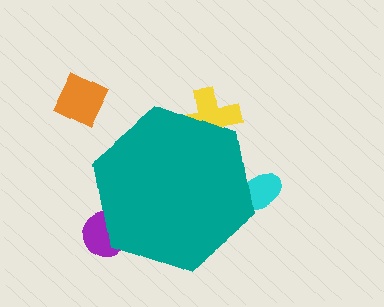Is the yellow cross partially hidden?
Yes, the yellow cross is partially hidden behind the teal hexagon.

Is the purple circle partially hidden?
Yes, the purple circle is partially hidden behind the teal hexagon.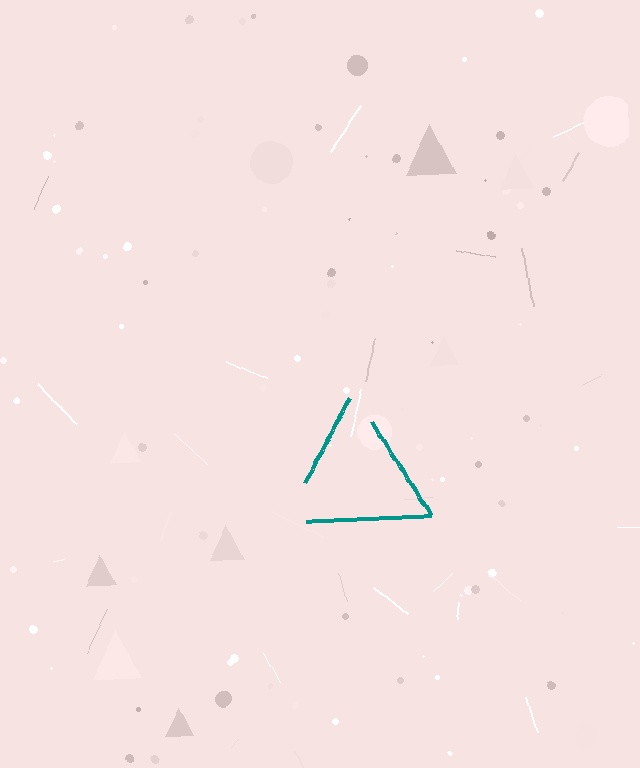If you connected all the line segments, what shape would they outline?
They would outline a triangle.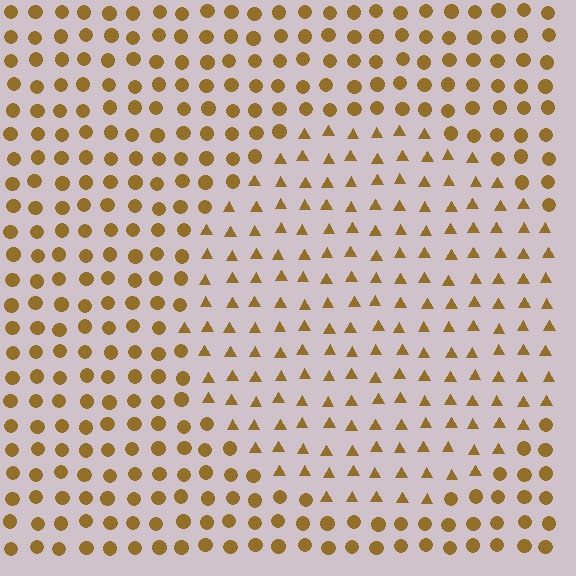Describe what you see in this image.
The image is filled with small brown elements arranged in a uniform grid. A circle-shaped region contains triangles, while the surrounding area contains circles. The boundary is defined purely by the change in element shape.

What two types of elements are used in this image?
The image uses triangles inside the circle region and circles outside it.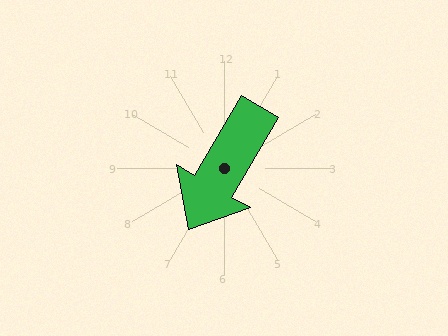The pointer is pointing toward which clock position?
Roughly 7 o'clock.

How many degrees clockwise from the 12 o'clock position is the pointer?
Approximately 210 degrees.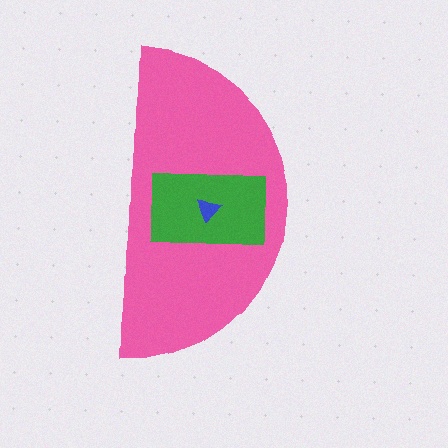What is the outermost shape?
The pink semicircle.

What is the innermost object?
The blue triangle.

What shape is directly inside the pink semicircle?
The green rectangle.